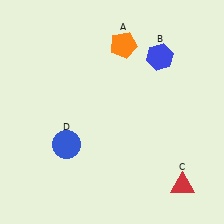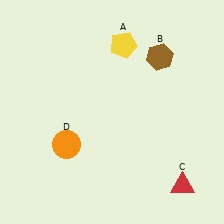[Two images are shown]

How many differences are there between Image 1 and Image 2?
There are 3 differences between the two images.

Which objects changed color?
A changed from orange to yellow. B changed from blue to brown. D changed from blue to orange.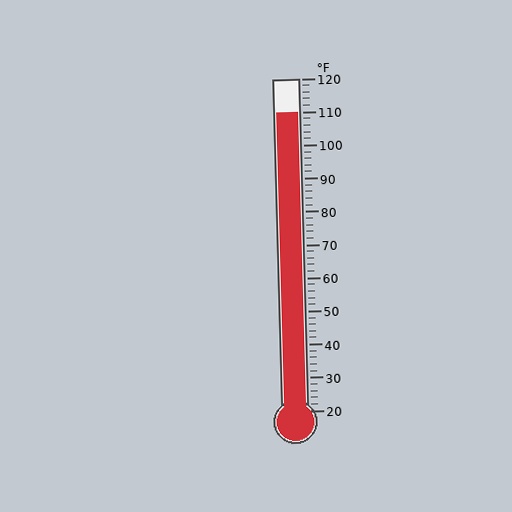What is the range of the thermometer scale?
The thermometer scale ranges from 20°F to 120°F.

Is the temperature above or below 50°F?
The temperature is above 50°F.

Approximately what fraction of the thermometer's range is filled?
The thermometer is filled to approximately 90% of its range.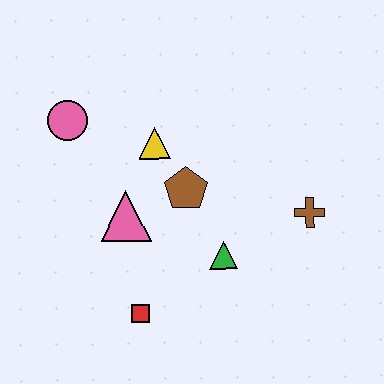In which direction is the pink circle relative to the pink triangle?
The pink circle is above the pink triangle.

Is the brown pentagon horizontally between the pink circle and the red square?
No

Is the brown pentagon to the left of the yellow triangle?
No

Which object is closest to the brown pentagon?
The yellow triangle is closest to the brown pentagon.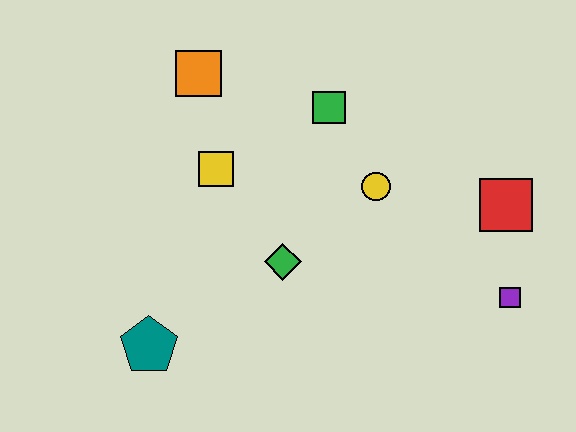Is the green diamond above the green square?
No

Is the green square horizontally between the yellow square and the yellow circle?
Yes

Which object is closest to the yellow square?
The orange square is closest to the yellow square.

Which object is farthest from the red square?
The teal pentagon is farthest from the red square.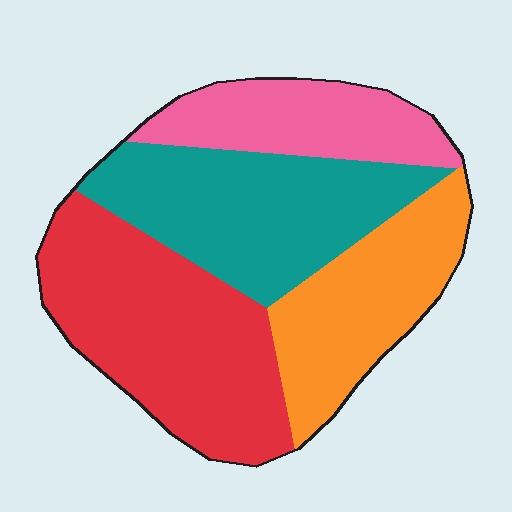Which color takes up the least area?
Pink, at roughly 15%.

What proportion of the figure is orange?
Orange covers around 20% of the figure.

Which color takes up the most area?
Red, at roughly 35%.